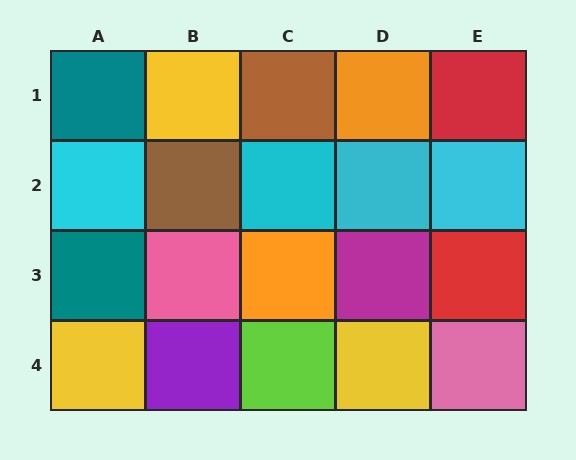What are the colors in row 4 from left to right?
Yellow, purple, lime, yellow, pink.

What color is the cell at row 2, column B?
Brown.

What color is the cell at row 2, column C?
Cyan.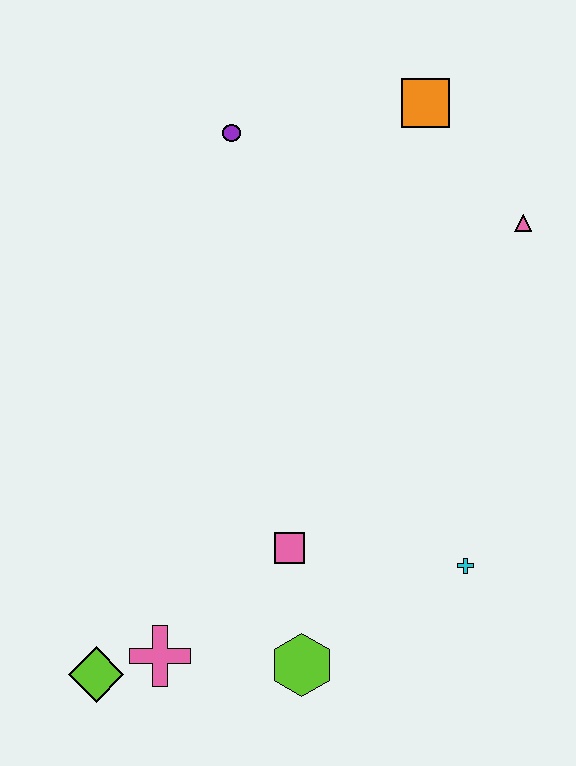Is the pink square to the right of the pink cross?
Yes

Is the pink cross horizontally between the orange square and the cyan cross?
No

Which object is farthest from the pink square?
The orange square is farthest from the pink square.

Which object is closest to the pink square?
The lime hexagon is closest to the pink square.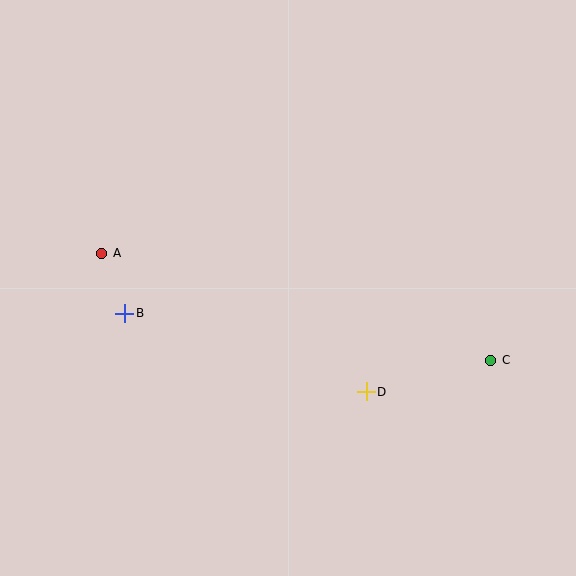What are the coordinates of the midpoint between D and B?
The midpoint between D and B is at (246, 353).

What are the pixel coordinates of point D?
Point D is at (366, 392).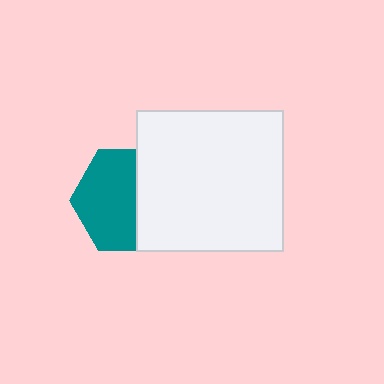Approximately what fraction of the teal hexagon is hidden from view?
Roughly 42% of the teal hexagon is hidden behind the white rectangle.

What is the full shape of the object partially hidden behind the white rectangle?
The partially hidden object is a teal hexagon.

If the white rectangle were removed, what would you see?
You would see the complete teal hexagon.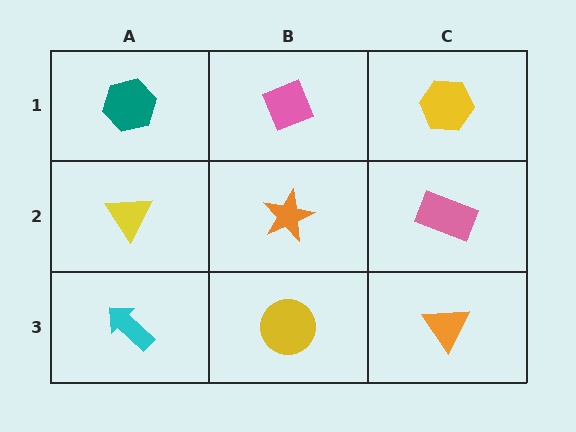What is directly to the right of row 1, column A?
A pink diamond.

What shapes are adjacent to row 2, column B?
A pink diamond (row 1, column B), a yellow circle (row 3, column B), a yellow triangle (row 2, column A), a pink rectangle (row 2, column C).